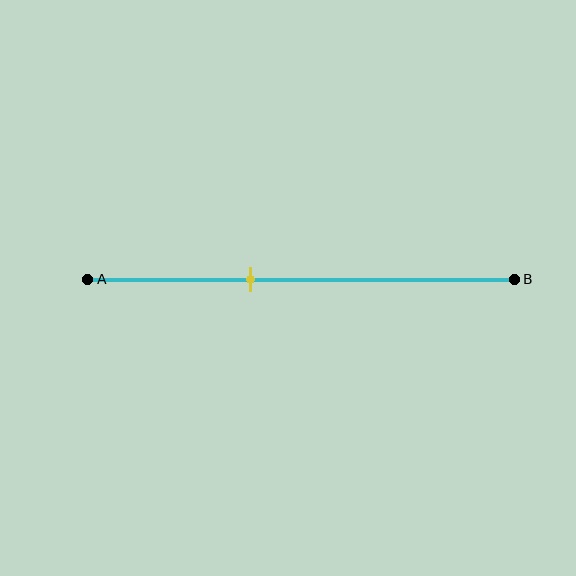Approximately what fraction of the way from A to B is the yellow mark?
The yellow mark is approximately 40% of the way from A to B.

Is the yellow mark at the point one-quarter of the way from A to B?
No, the mark is at about 40% from A, not at the 25% one-quarter point.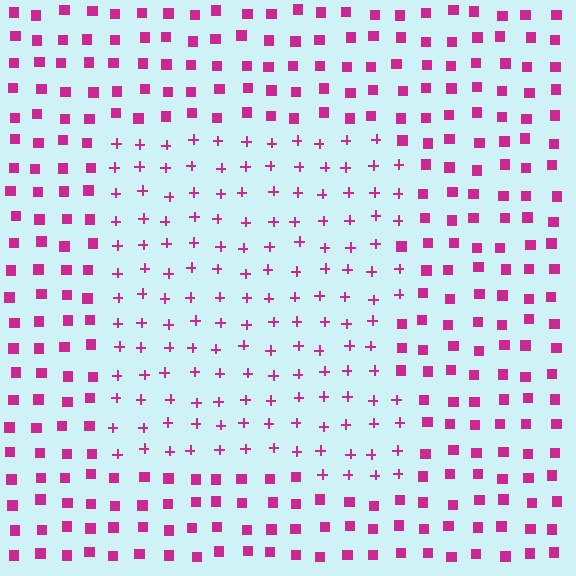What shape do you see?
I see a rectangle.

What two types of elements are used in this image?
The image uses plus signs inside the rectangle region and squares outside it.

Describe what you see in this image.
The image is filled with small magenta elements arranged in a uniform grid. A rectangle-shaped region contains plus signs, while the surrounding area contains squares. The boundary is defined purely by the change in element shape.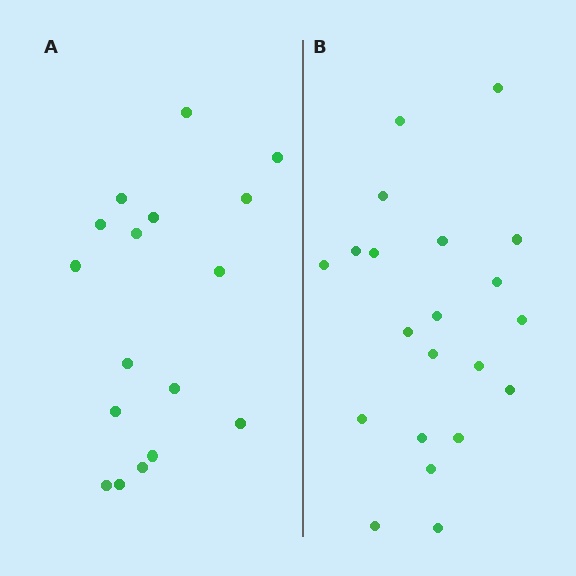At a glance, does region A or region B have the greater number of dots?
Region B (the right region) has more dots.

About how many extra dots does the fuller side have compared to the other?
Region B has about 4 more dots than region A.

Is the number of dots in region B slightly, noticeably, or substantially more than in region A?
Region B has only slightly more — the two regions are fairly close. The ratio is roughly 1.2 to 1.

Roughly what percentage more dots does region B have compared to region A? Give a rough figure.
About 25% more.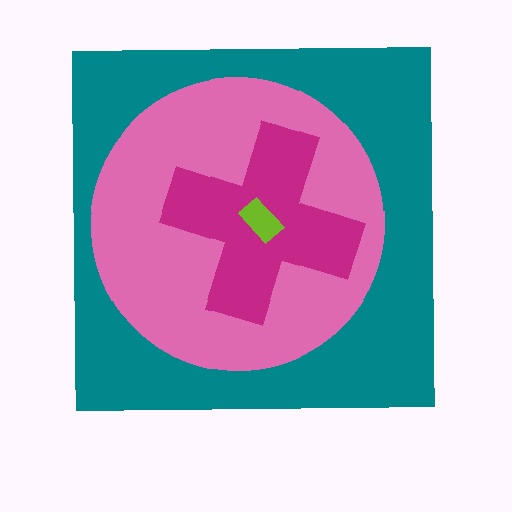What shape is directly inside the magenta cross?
The lime rectangle.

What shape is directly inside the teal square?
The pink circle.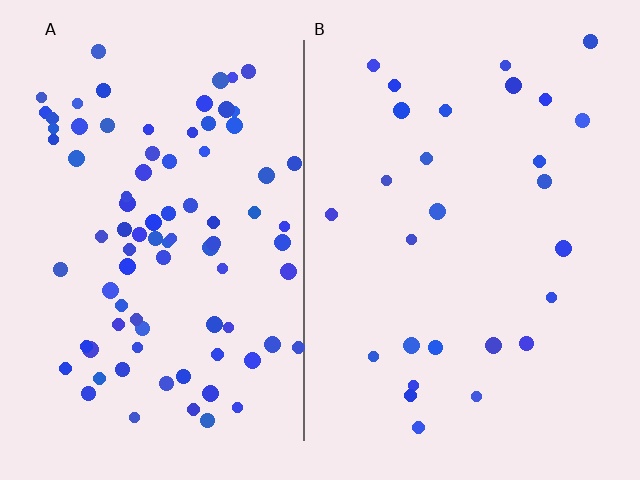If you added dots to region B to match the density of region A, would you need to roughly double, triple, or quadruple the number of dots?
Approximately triple.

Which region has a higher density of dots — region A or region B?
A (the left).